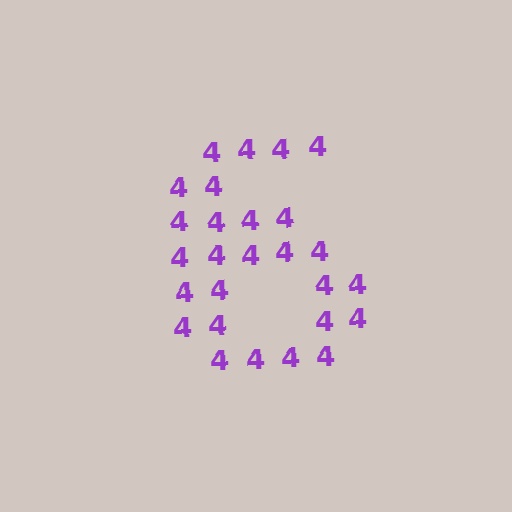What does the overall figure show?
The overall figure shows the digit 6.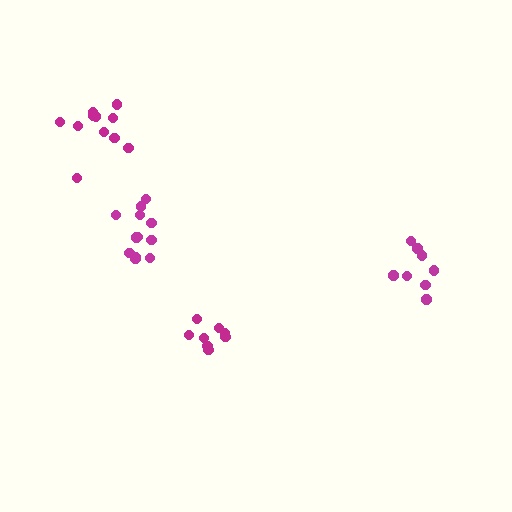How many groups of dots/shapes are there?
There are 4 groups.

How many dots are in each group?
Group 1: 8 dots, Group 2: 12 dots, Group 3: 8 dots, Group 4: 12 dots (40 total).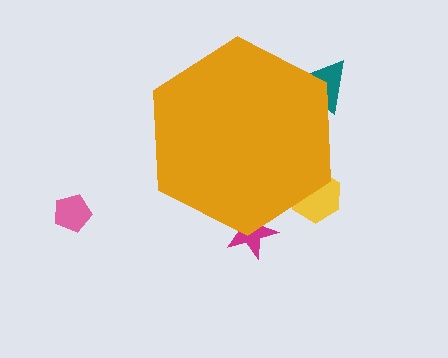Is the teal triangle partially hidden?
Yes, the teal triangle is partially hidden behind the orange hexagon.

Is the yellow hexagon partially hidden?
Yes, the yellow hexagon is partially hidden behind the orange hexagon.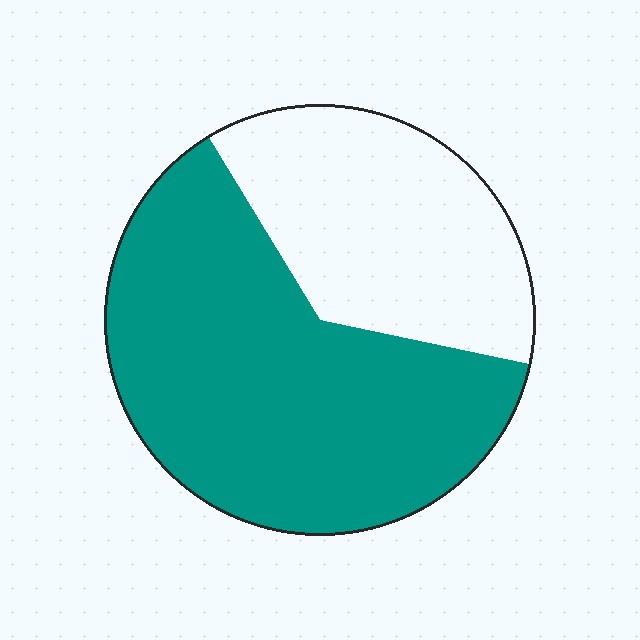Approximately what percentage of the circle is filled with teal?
Approximately 65%.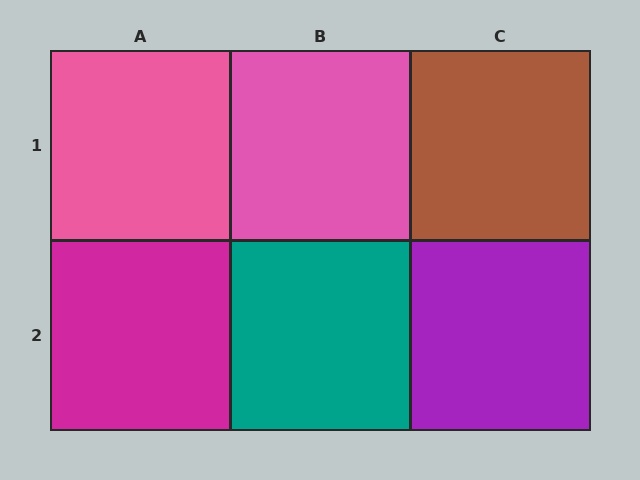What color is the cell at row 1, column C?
Brown.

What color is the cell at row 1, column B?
Pink.